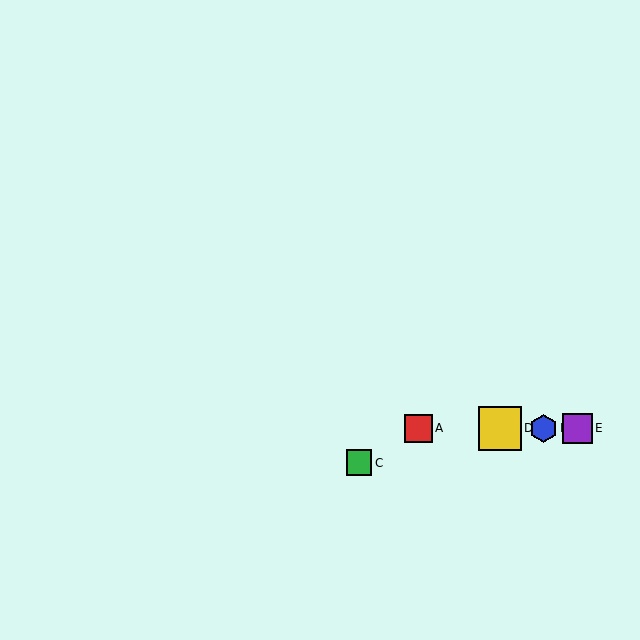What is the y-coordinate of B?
Object B is at y≈428.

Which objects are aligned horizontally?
Objects A, B, D, E are aligned horizontally.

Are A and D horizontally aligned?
Yes, both are at y≈428.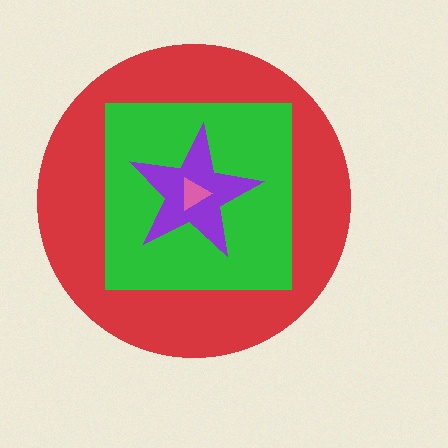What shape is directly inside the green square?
The purple star.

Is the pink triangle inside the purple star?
Yes.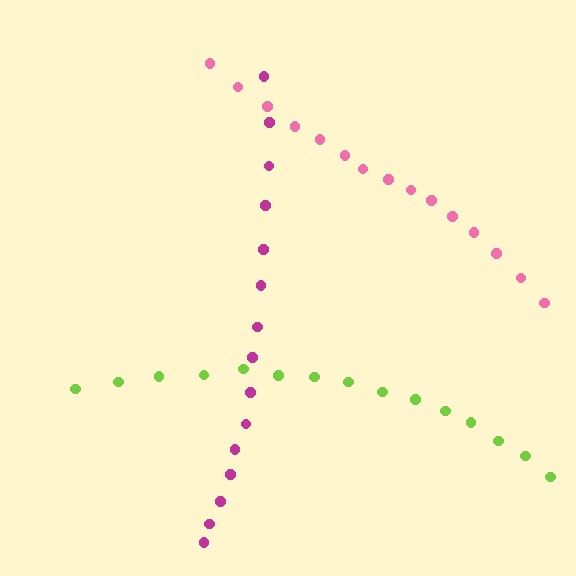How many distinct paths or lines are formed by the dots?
There are 3 distinct paths.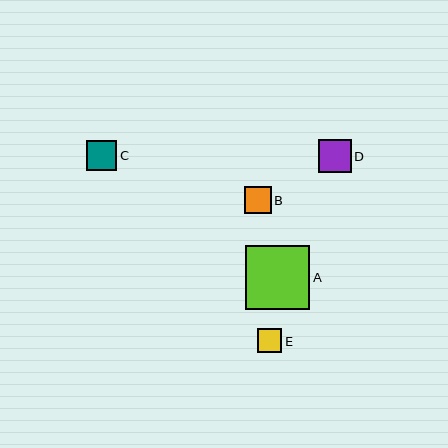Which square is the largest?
Square A is the largest with a size of approximately 64 pixels.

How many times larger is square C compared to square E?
Square C is approximately 1.3 times the size of square E.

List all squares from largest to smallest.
From largest to smallest: A, D, C, B, E.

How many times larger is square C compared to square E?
Square C is approximately 1.3 times the size of square E.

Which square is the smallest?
Square E is the smallest with a size of approximately 24 pixels.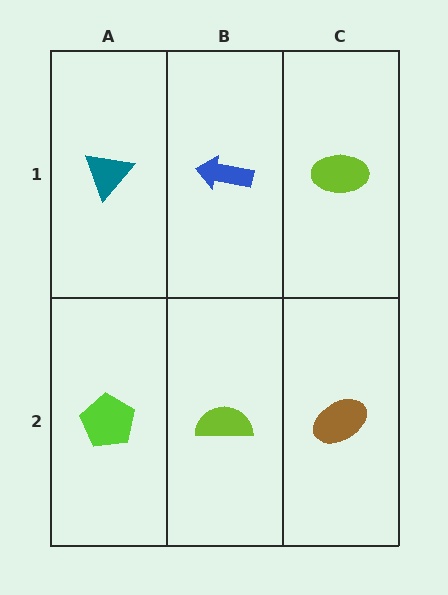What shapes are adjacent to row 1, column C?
A brown ellipse (row 2, column C), a blue arrow (row 1, column B).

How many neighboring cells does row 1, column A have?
2.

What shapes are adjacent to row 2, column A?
A teal triangle (row 1, column A), a lime semicircle (row 2, column B).